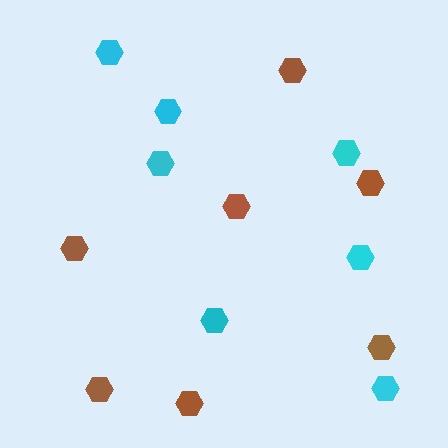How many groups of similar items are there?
There are 2 groups: one group of cyan hexagons (7) and one group of brown hexagons (7).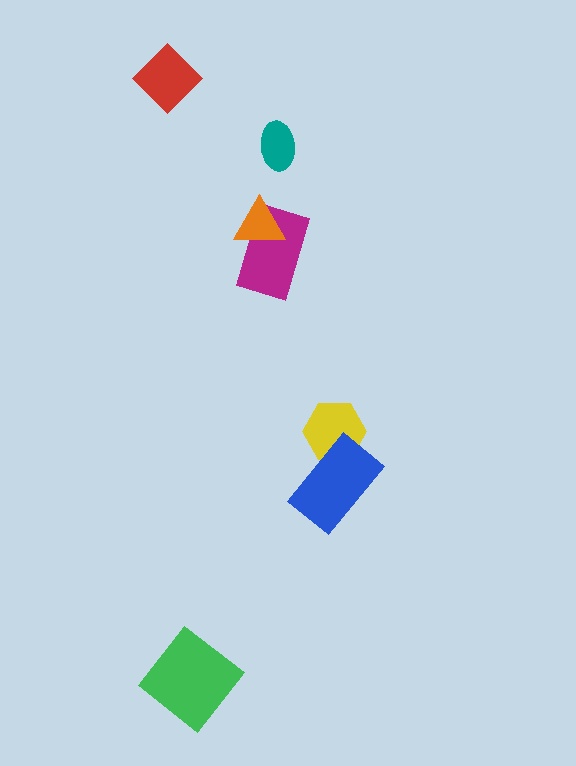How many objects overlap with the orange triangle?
1 object overlaps with the orange triangle.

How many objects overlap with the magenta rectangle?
1 object overlaps with the magenta rectangle.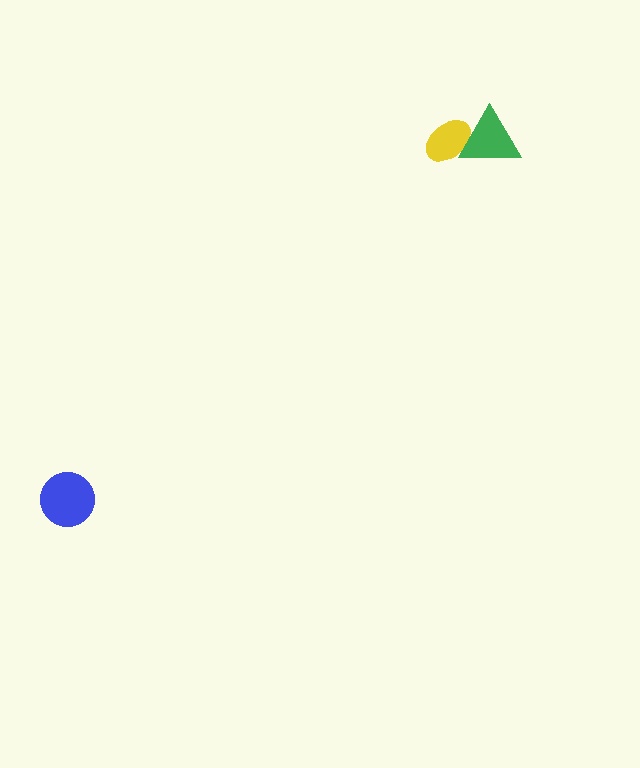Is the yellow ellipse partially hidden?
Yes, it is partially covered by another shape.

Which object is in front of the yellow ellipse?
The green triangle is in front of the yellow ellipse.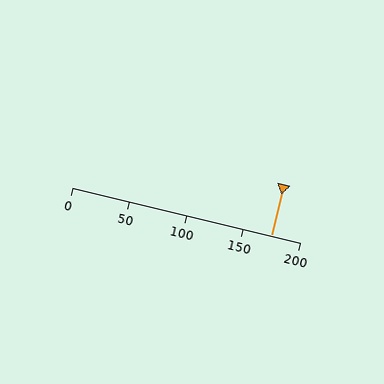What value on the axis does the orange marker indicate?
The marker indicates approximately 175.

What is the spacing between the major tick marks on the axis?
The major ticks are spaced 50 apart.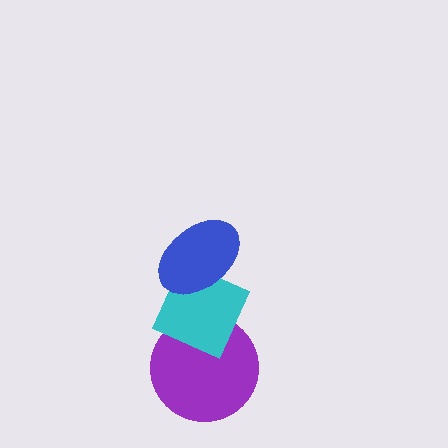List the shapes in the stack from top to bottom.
From top to bottom: the blue ellipse, the cyan diamond, the purple circle.